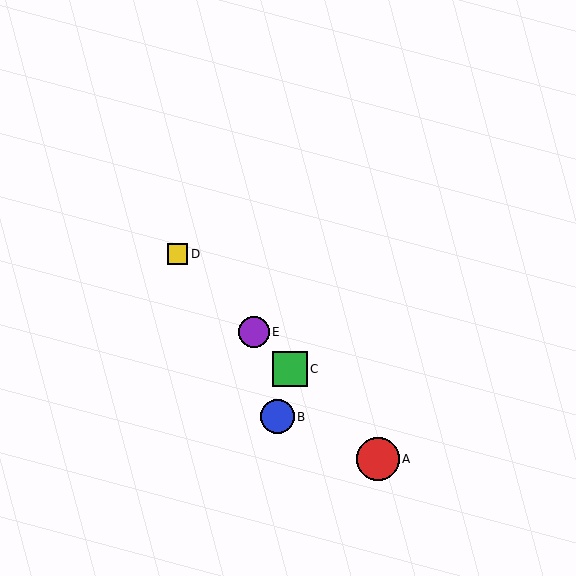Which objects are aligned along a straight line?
Objects A, C, D, E are aligned along a straight line.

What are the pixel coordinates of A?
Object A is at (378, 459).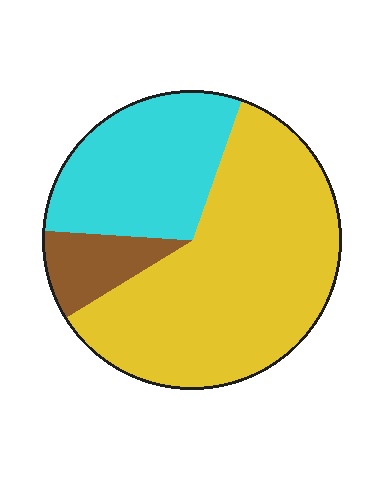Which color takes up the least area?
Brown, at roughly 10%.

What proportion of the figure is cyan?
Cyan covers about 30% of the figure.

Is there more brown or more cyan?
Cyan.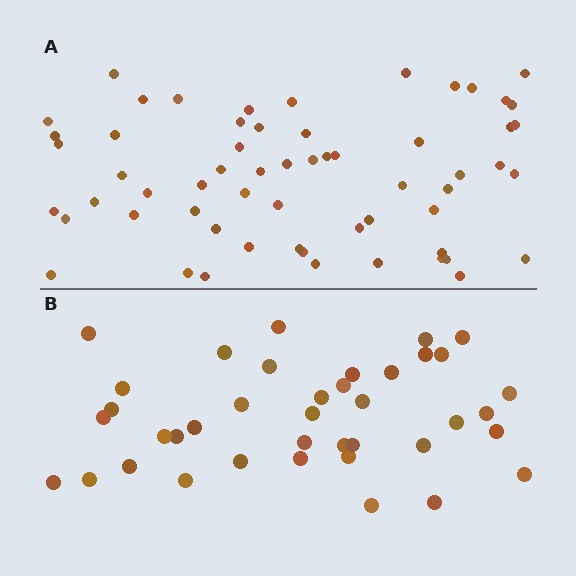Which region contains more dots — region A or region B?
Region A (the top region) has more dots.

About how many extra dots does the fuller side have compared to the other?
Region A has approximately 20 more dots than region B.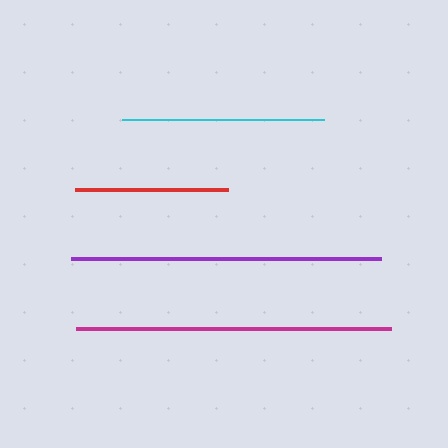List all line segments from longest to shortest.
From longest to shortest: magenta, purple, cyan, red.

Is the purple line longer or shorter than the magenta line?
The magenta line is longer than the purple line.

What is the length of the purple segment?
The purple segment is approximately 311 pixels long.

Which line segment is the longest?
The magenta line is the longest at approximately 315 pixels.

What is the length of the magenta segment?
The magenta segment is approximately 315 pixels long.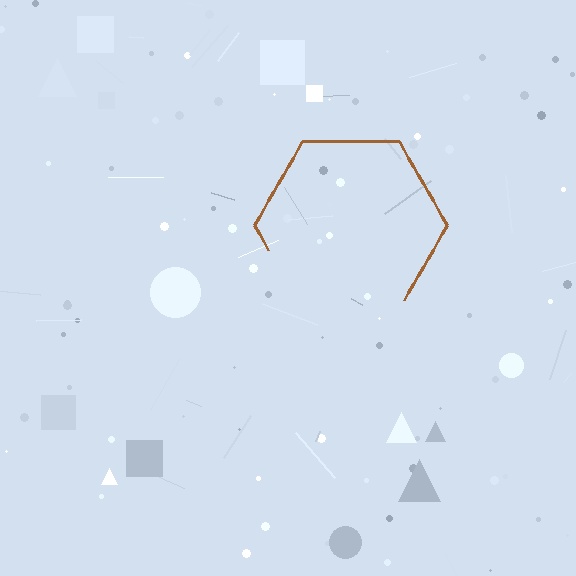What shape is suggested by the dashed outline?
The dashed outline suggests a hexagon.